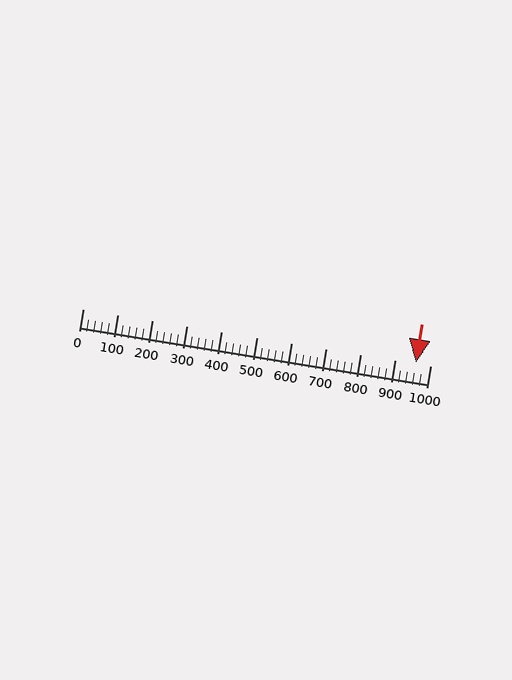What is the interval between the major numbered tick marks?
The major tick marks are spaced 100 units apart.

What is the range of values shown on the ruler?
The ruler shows values from 0 to 1000.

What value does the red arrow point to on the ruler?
The red arrow points to approximately 958.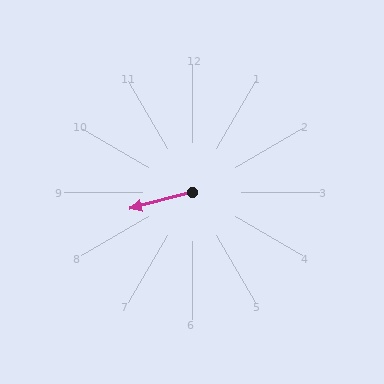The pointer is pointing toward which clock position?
Roughly 9 o'clock.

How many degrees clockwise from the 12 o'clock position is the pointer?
Approximately 255 degrees.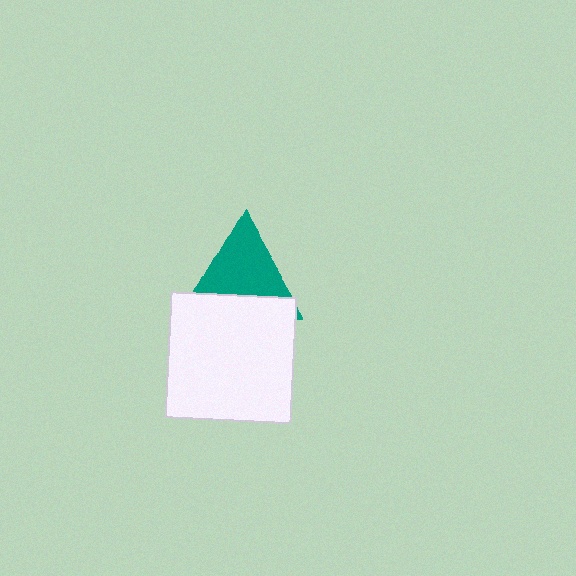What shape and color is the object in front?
The object in front is a white square.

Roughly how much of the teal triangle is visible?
About half of it is visible (roughly 64%).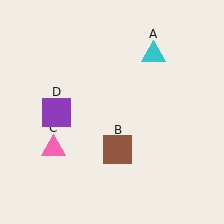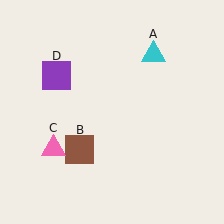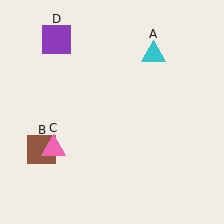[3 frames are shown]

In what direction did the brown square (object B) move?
The brown square (object B) moved left.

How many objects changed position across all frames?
2 objects changed position: brown square (object B), purple square (object D).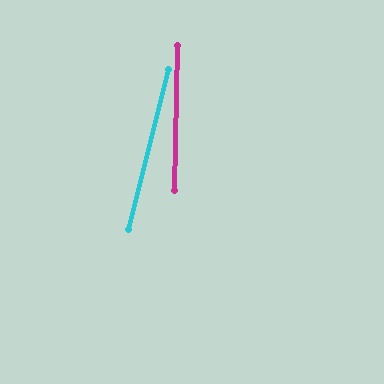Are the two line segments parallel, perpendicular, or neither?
Neither parallel nor perpendicular — they differ by about 13°.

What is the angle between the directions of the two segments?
Approximately 13 degrees.